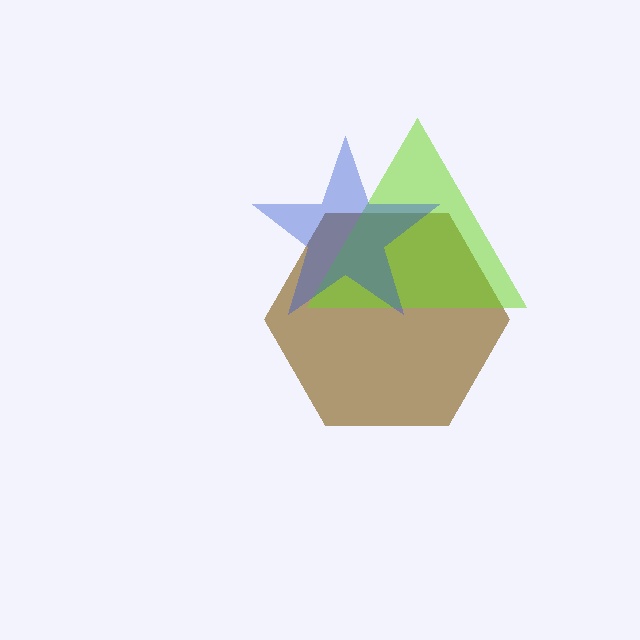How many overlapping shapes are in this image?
There are 3 overlapping shapes in the image.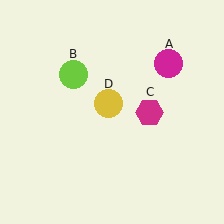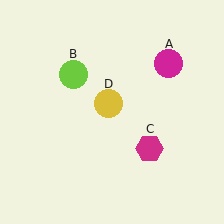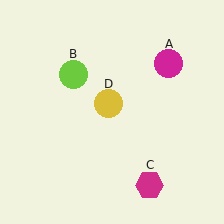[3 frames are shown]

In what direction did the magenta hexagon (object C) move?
The magenta hexagon (object C) moved down.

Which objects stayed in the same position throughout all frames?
Magenta circle (object A) and lime circle (object B) and yellow circle (object D) remained stationary.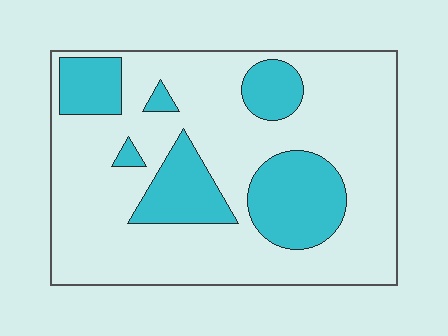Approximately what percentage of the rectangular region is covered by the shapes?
Approximately 25%.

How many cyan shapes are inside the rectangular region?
6.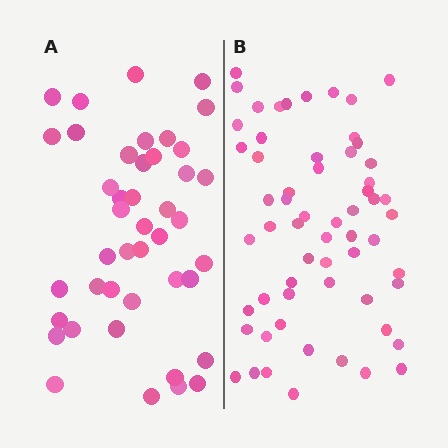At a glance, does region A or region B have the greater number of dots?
Region B (the right region) has more dots.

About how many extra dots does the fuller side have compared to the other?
Region B has approximately 15 more dots than region A.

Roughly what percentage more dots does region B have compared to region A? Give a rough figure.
About 40% more.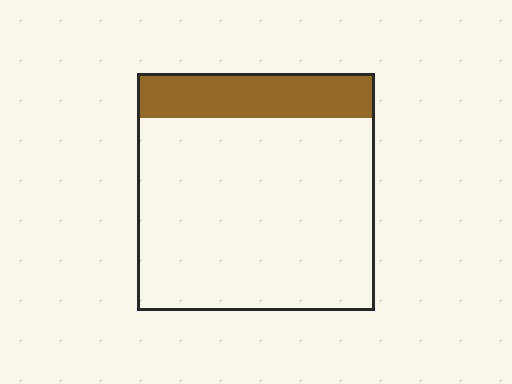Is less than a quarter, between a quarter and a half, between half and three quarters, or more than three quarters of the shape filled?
Less than a quarter.